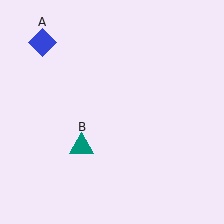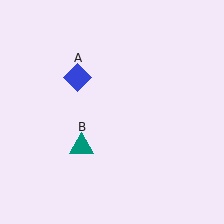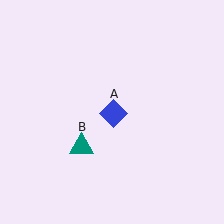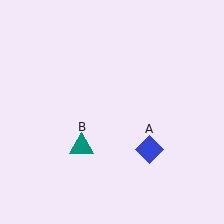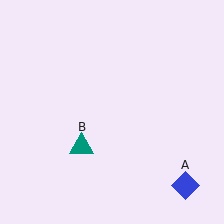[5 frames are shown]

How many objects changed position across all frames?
1 object changed position: blue diamond (object A).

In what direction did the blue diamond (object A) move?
The blue diamond (object A) moved down and to the right.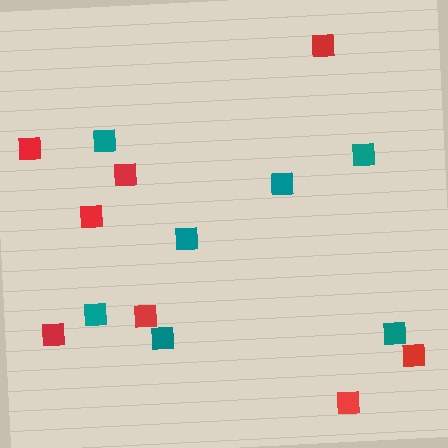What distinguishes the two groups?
There are 2 groups: one group of red squares (8) and one group of teal squares (7).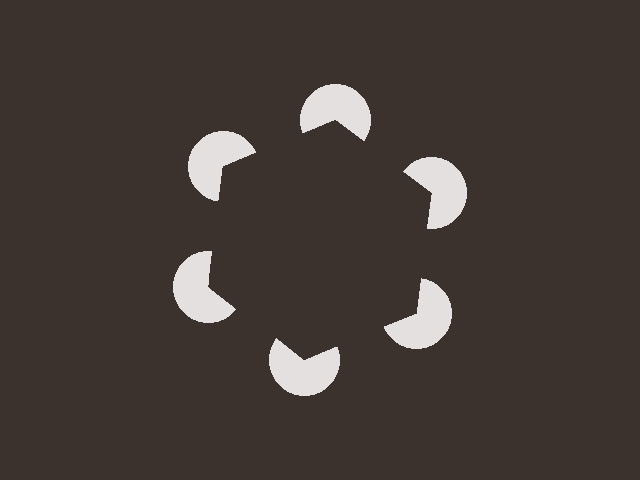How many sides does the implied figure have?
6 sides.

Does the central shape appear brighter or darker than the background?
It typically appears slightly darker than the background, even though no actual brightness change is drawn.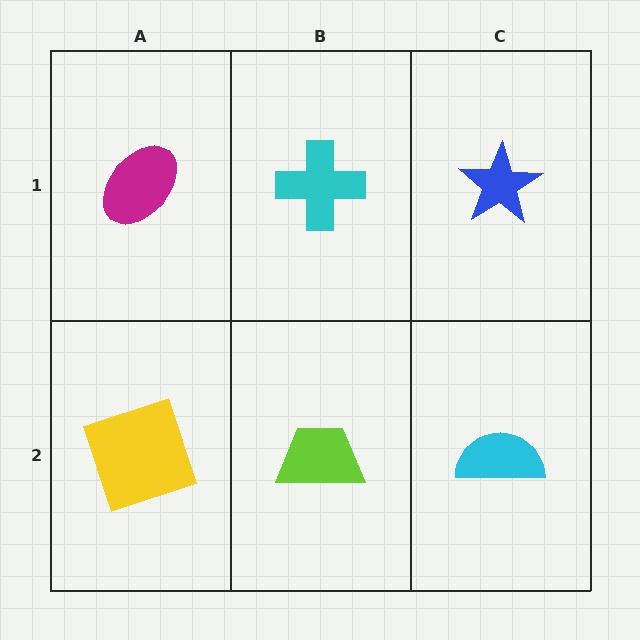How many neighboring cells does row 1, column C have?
2.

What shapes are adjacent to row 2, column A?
A magenta ellipse (row 1, column A), a lime trapezoid (row 2, column B).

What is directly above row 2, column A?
A magenta ellipse.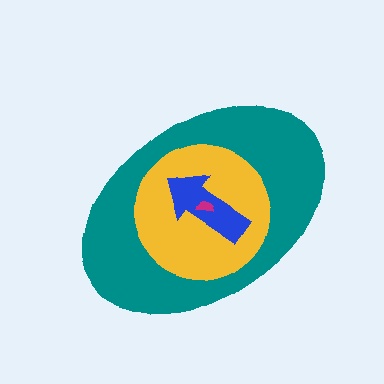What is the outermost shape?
The teal ellipse.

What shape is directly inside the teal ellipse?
The yellow circle.